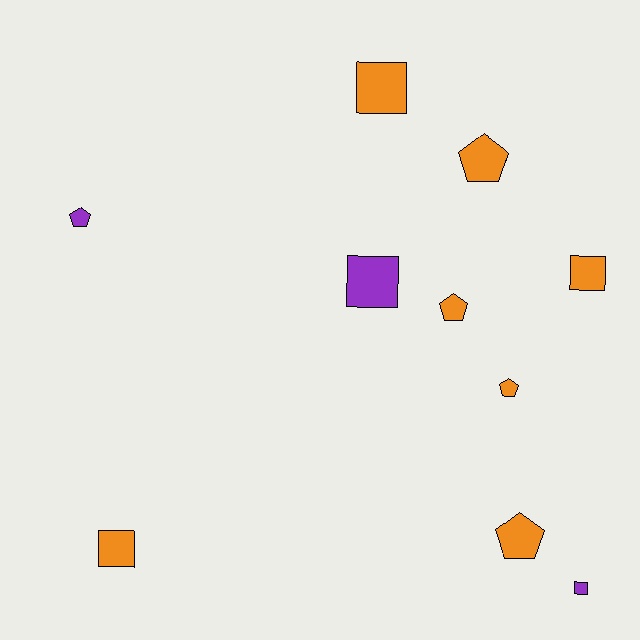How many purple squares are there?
There are 2 purple squares.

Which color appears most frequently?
Orange, with 7 objects.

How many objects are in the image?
There are 10 objects.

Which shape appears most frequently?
Square, with 5 objects.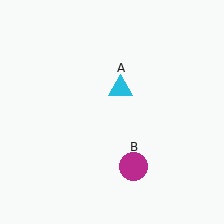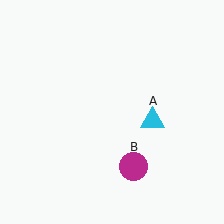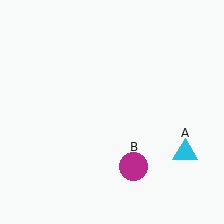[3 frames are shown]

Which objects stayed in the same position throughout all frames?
Magenta circle (object B) remained stationary.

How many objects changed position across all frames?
1 object changed position: cyan triangle (object A).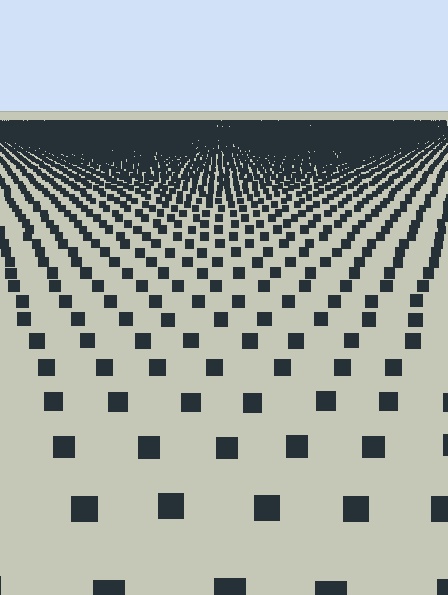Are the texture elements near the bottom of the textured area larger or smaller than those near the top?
Larger. Near the bottom, elements are closer to the viewer and appear at a bigger on-screen size.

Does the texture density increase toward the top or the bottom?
Density increases toward the top.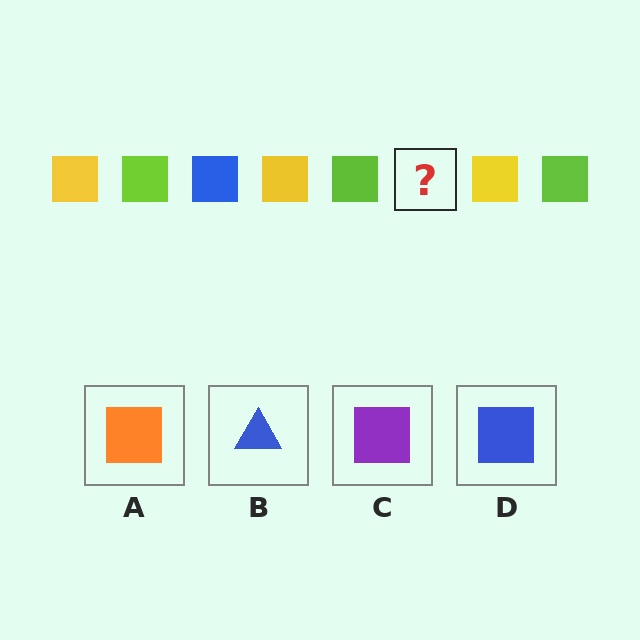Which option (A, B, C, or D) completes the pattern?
D.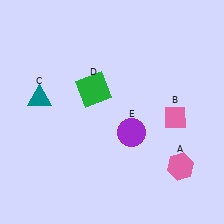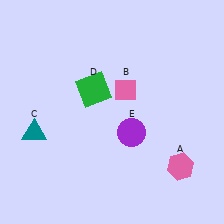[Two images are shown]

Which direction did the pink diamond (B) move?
The pink diamond (B) moved left.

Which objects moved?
The objects that moved are: the pink diamond (B), the teal triangle (C).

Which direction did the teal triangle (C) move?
The teal triangle (C) moved down.